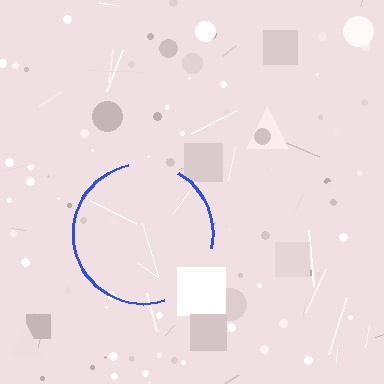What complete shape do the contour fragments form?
The contour fragments form a circle.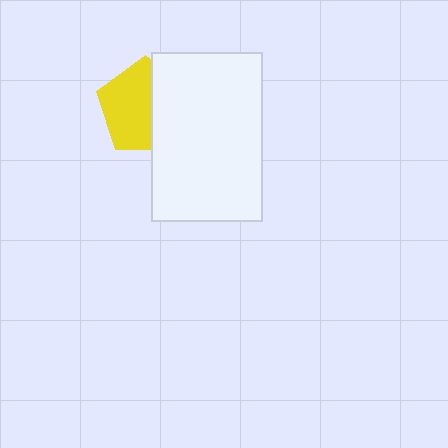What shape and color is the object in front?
The object in front is a white rectangle.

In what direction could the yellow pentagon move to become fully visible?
The yellow pentagon could move left. That would shift it out from behind the white rectangle entirely.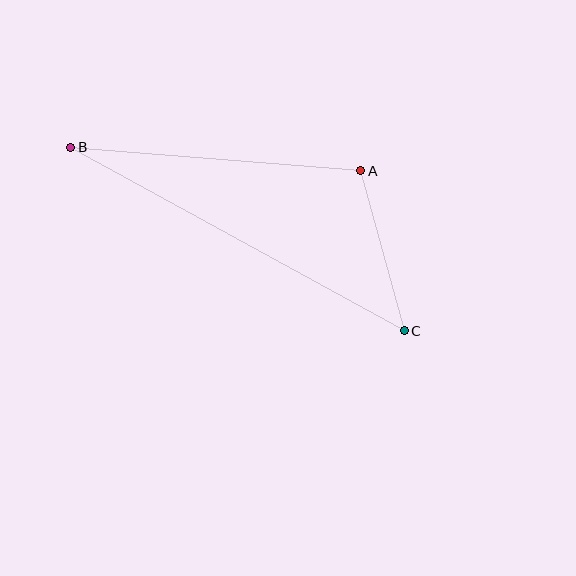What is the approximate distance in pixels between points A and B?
The distance between A and B is approximately 291 pixels.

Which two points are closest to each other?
Points A and C are closest to each other.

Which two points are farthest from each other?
Points B and C are farthest from each other.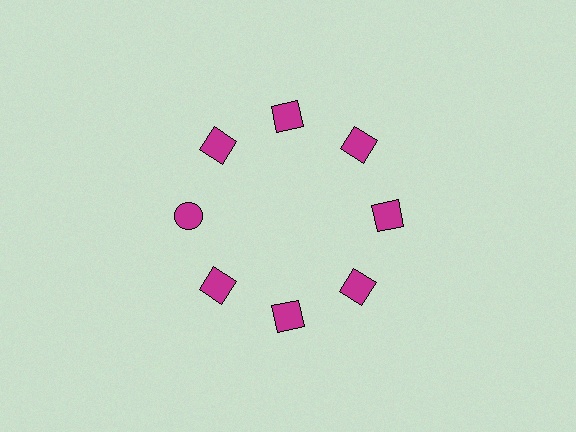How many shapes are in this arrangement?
There are 8 shapes arranged in a ring pattern.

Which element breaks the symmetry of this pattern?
The magenta circle at roughly the 9 o'clock position breaks the symmetry. All other shapes are magenta squares.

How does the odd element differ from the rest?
It has a different shape: circle instead of square.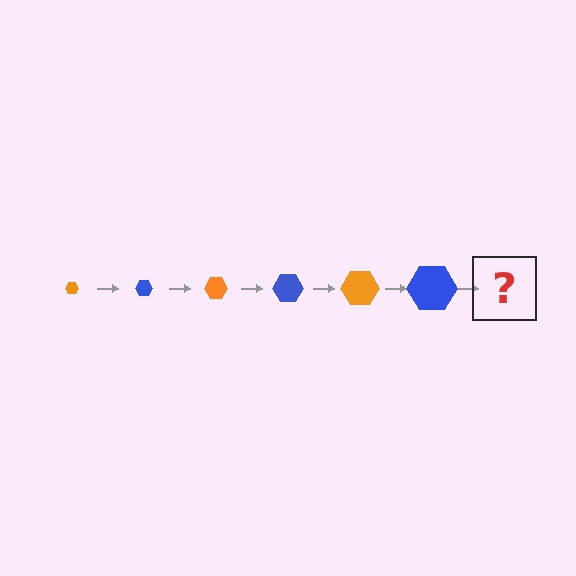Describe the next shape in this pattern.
It should be an orange hexagon, larger than the previous one.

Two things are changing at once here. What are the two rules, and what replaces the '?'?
The two rules are that the hexagon grows larger each step and the color cycles through orange and blue. The '?' should be an orange hexagon, larger than the previous one.